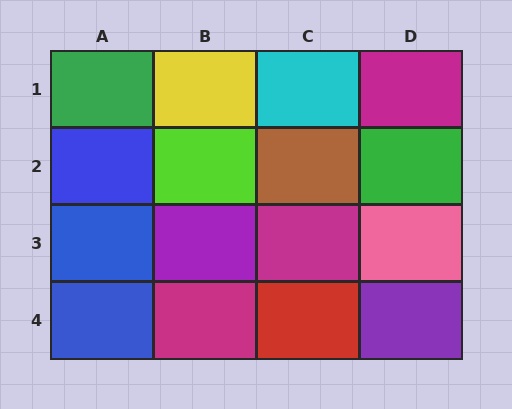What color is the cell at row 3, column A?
Blue.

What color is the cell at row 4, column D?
Purple.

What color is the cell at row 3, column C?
Magenta.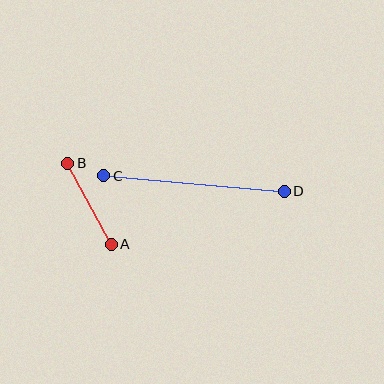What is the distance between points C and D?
The distance is approximately 181 pixels.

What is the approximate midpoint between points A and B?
The midpoint is at approximately (89, 204) pixels.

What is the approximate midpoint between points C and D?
The midpoint is at approximately (194, 183) pixels.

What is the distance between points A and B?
The distance is approximately 92 pixels.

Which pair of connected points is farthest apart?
Points C and D are farthest apart.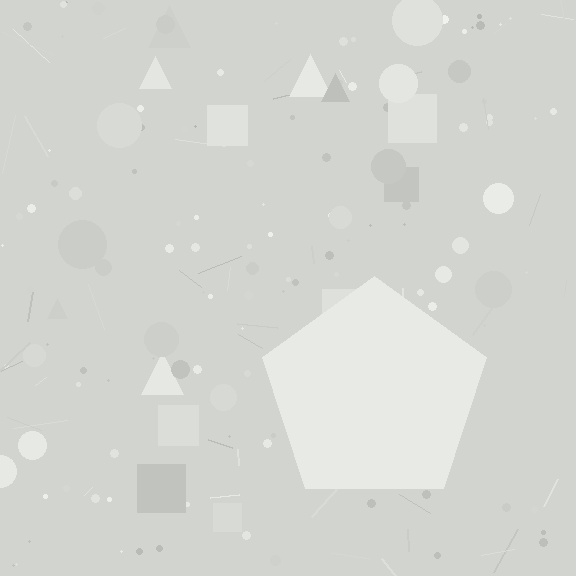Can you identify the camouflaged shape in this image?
The camouflaged shape is a pentagon.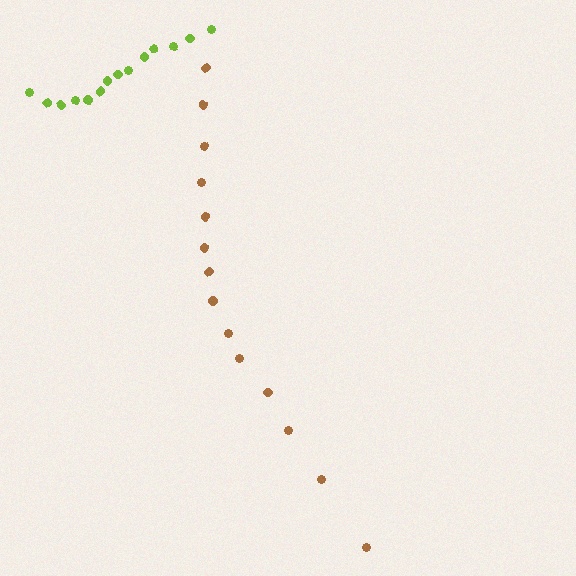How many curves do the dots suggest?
There are 2 distinct paths.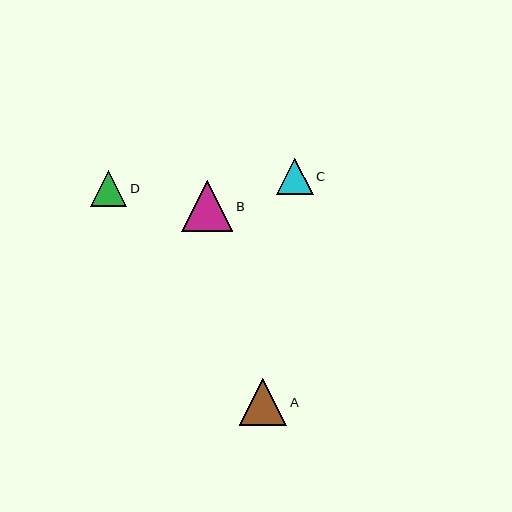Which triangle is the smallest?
Triangle D is the smallest with a size of approximately 36 pixels.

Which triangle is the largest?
Triangle B is the largest with a size of approximately 52 pixels.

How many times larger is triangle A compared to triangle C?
Triangle A is approximately 1.3 times the size of triangle C.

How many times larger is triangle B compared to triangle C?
Triangle B is approximately 1.4 times the size of triangle C.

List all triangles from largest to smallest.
From largest to smallest: B, A, C, D.